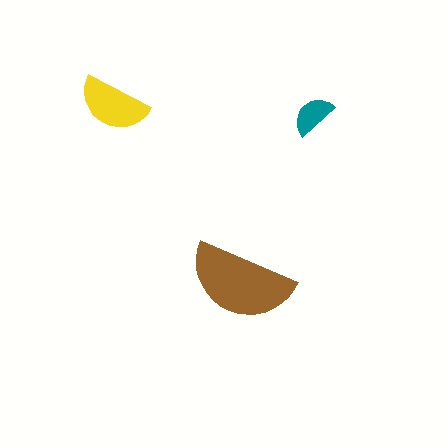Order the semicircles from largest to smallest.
the brown one, the yellow one, the teal one.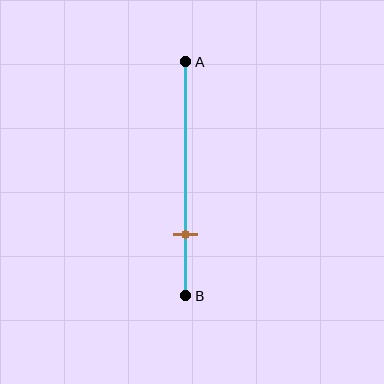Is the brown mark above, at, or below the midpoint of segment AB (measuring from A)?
The brown mark is below the midpoint of segment AB.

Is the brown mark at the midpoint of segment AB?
No, the mark is at about 75% from A, not at the 50% midpoint.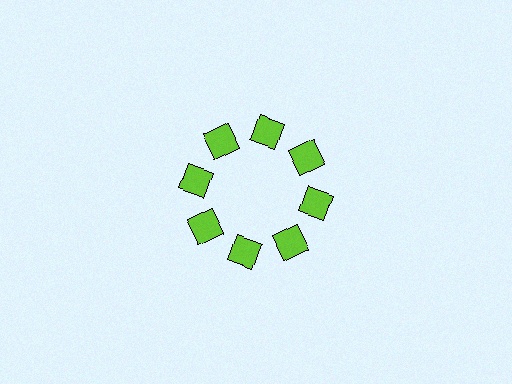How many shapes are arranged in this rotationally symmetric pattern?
There are 8 shapes, arranged in 8 groups of 1.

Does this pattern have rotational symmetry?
Yes, this pattern has 8-fold rotational symmetry. It looks the same after rotating 45 degrees around the center.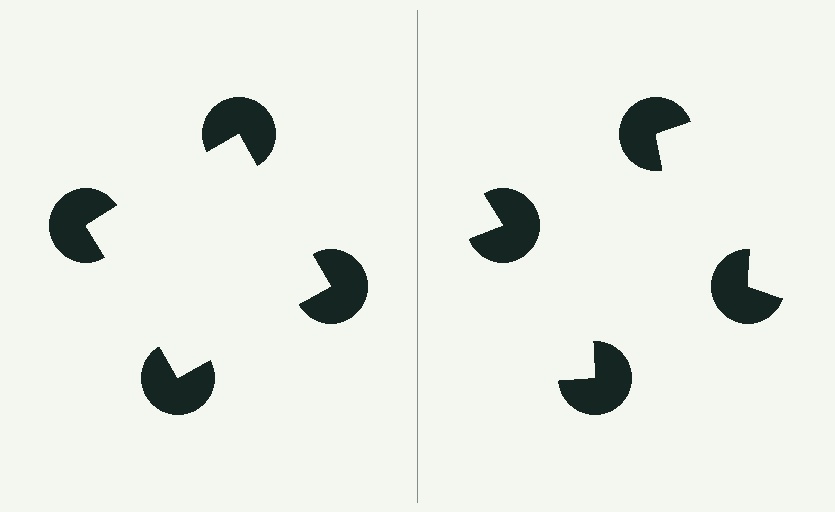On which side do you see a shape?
An illusory square appears on the left side. On the right side the wedge cuts are rotated, so no coherent shape forms.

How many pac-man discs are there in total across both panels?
8 — 4 on each side.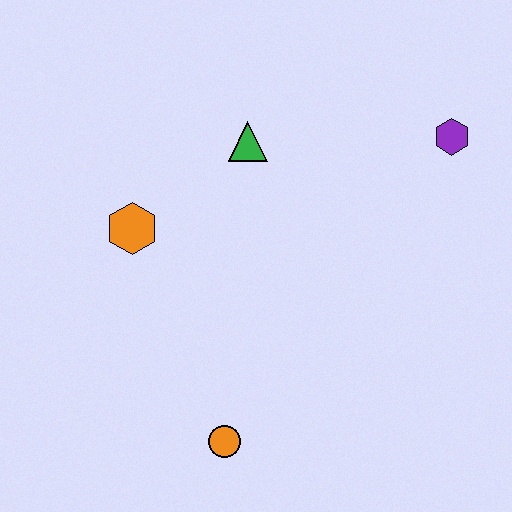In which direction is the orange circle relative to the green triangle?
The orange circle is below the green triangle.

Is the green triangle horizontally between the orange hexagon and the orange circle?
No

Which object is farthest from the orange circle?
The purple hexagon is farthest from the orange circle.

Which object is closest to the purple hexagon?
The green triangle is closest to the purple hexagon.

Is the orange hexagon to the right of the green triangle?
No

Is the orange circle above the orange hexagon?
No